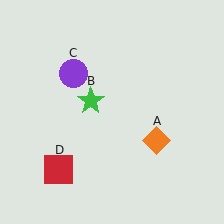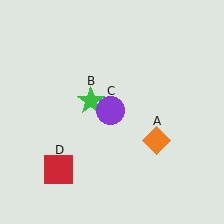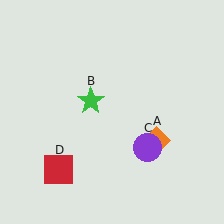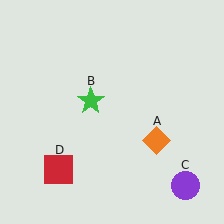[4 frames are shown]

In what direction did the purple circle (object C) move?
The purple circle (object C) moved down and to the right.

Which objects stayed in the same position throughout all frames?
Orange diamond (object A) and green star (object B) and red square (object D) remained stationary.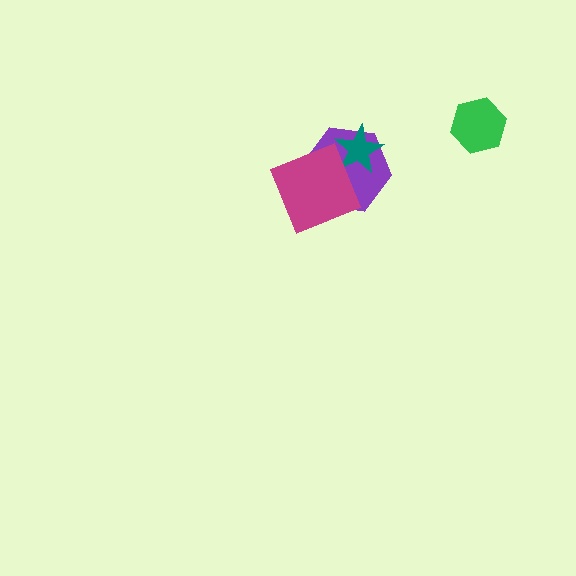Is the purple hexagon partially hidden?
Yes, it is partially covered by another shape.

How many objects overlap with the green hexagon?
0 objects overlap with the green hexagon.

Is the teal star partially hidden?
No, no other shape covers it.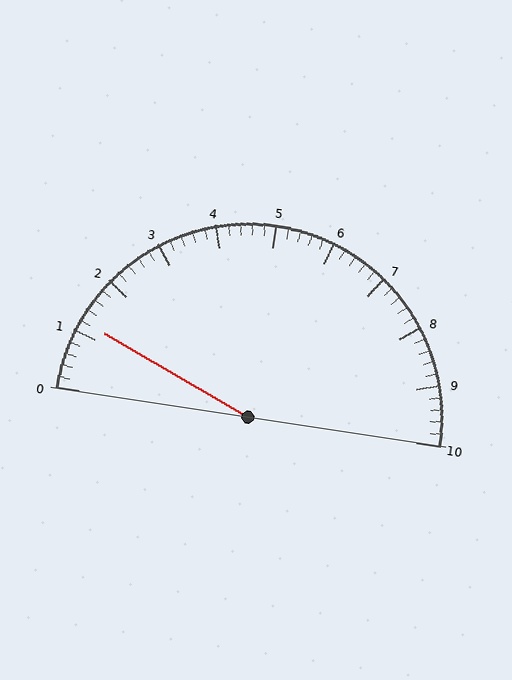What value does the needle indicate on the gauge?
The needle indicates approximately 1.2.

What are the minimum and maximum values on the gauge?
The gauge ranges from 0 to 10.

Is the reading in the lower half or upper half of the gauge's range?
The reading is in the lower half of the range (0 to 10).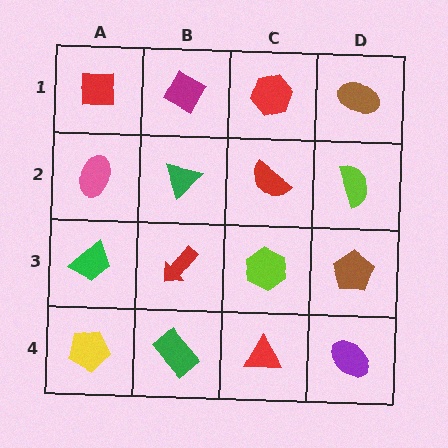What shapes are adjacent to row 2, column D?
A brown ellipse (row 1, column D), a brown pentagon (row 3, column D), a red semicircle (row 2, column C).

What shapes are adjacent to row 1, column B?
A green triangle (row 2, column B), a red square (row 1, column A), a red hexagon (row 1, column C).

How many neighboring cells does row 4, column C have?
3.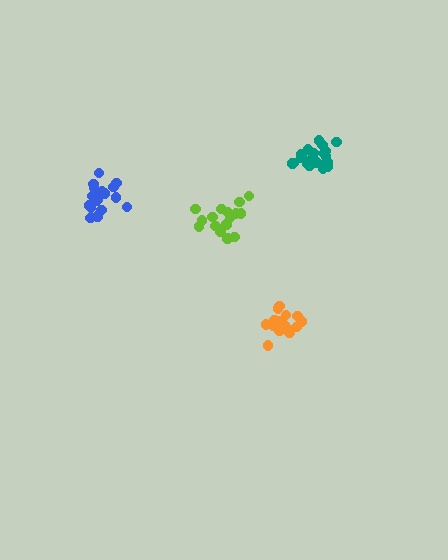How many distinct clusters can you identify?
There are 4 distinct clusters.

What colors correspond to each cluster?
The clusters are colored: orange, lime, teal, blue.